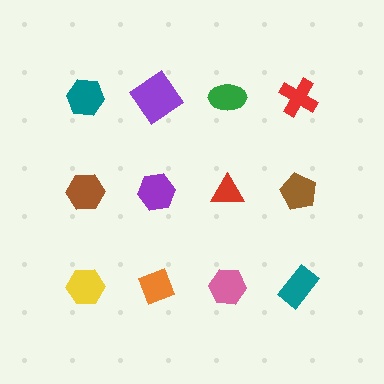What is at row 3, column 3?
A pink hexagon.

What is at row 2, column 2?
A purple hexagon.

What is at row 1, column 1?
A teal hexagon.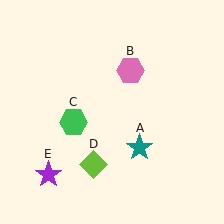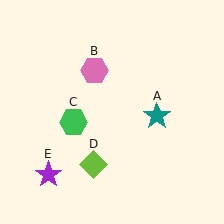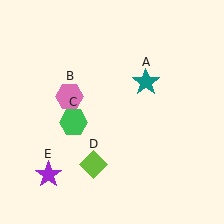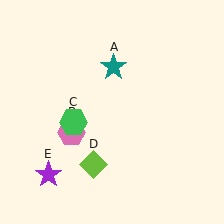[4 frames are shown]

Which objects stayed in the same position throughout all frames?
Green hexagon (object C) and lime diamond (object D) and purple star (object E) remained stationary.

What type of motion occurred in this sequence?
The teal star (object A), pink hexagon (object B) rotated counterclockwise around the center of the scene.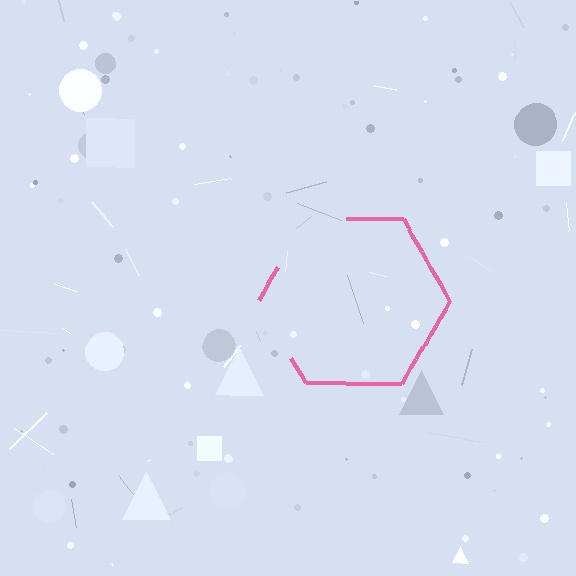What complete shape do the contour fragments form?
The contour fragments form a hexagon.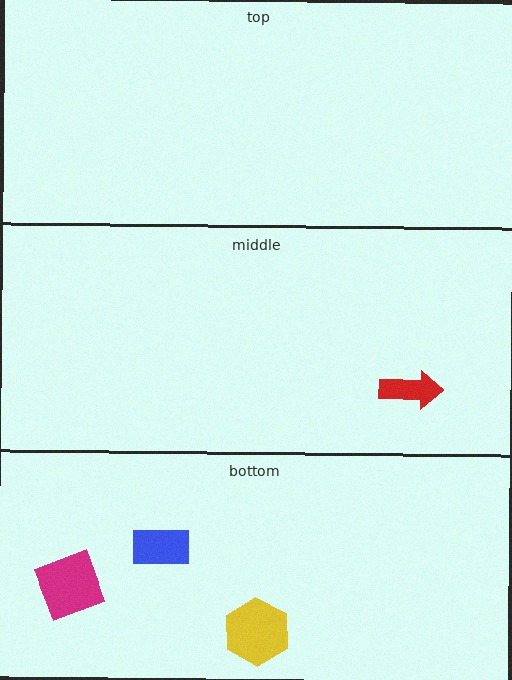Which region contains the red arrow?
The middle region.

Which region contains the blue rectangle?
The bottom region.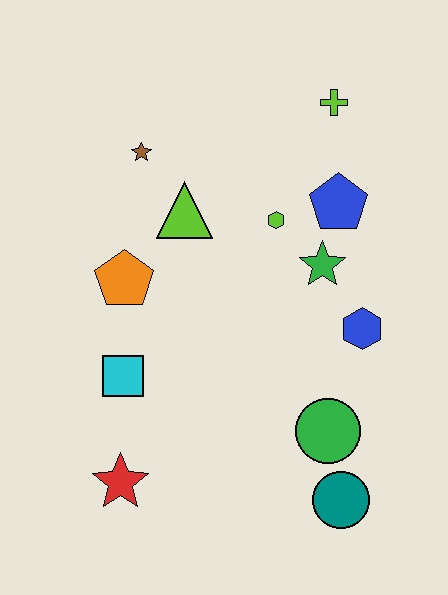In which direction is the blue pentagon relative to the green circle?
The blue pentagon is above the green circle.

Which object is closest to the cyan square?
The orange pentagon is closest to the cyan square.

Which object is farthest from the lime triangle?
The teal circle is farthest from the lime triangle.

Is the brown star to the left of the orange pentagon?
No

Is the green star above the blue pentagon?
No